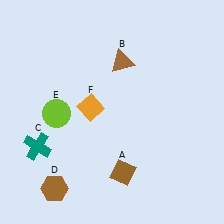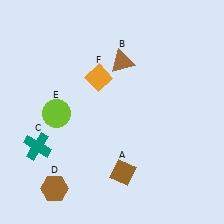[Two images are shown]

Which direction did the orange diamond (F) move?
The orange diamond (F) moved up.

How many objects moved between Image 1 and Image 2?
1 object moved between the two images.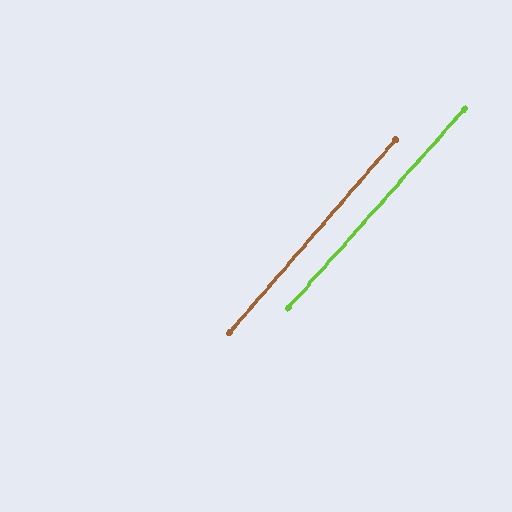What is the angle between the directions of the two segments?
Approximately 1 degree.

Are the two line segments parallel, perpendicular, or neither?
Parallel — their directions differ by only 0.9°.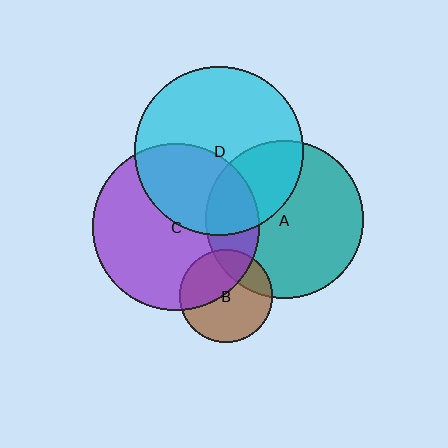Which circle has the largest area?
Circle D (cyan).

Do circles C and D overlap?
Yes.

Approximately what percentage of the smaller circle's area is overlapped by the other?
Approximately 35%.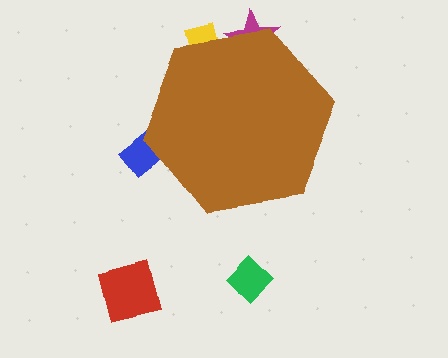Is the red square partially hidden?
No, the red square is fully visible.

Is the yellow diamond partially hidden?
Yes, the yellow diamond is partially hidden behind the brown hexagon.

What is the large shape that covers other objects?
A brown hexagon.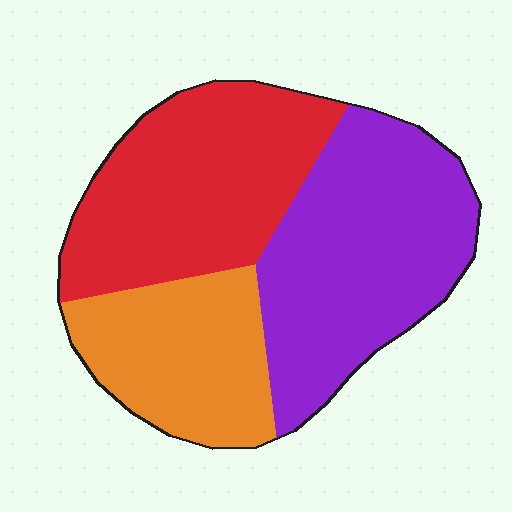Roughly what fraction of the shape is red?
Red covers around 35% of the shape.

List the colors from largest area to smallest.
From largest to smallest: purple, red, orange.